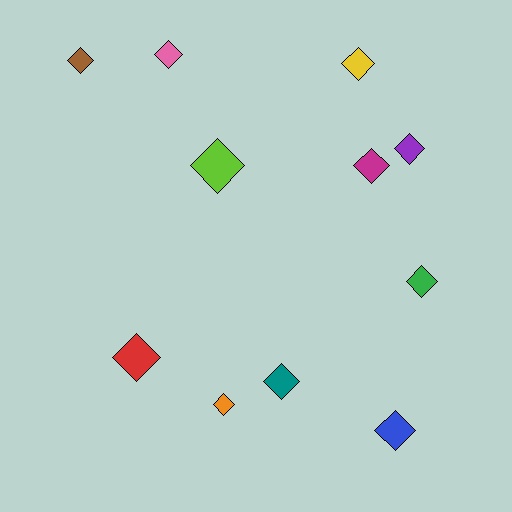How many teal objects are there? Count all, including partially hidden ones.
There is 1 teal object.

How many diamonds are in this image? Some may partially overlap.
There are 11 diamonds.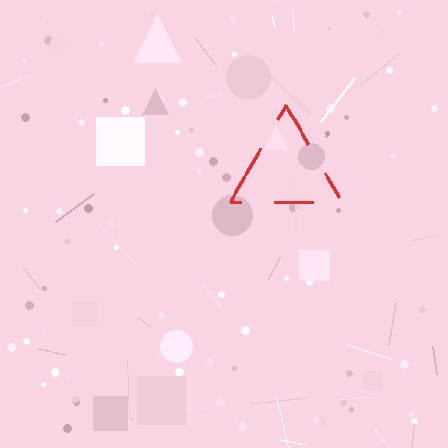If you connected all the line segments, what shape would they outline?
They would outline a triangle.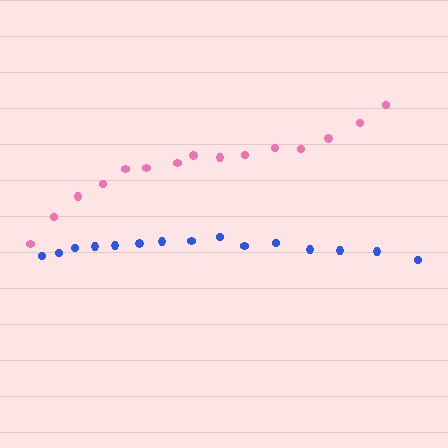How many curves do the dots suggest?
There are 2 distinct paths.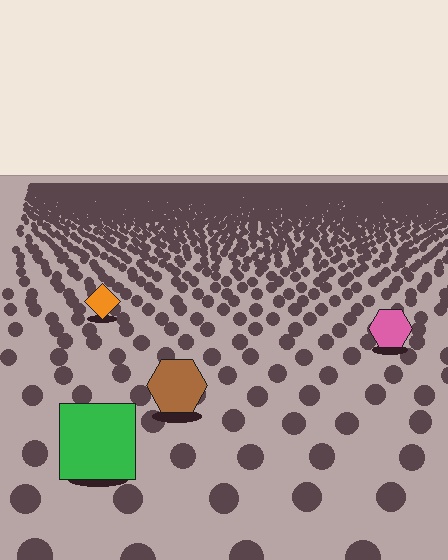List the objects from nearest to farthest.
From nearest to farthest: the green square, the brown hexagon, the pink hexagon, the orange diamond.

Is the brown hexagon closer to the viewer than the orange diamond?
Yes. The brown hexagon is closer — you can tell from the texture gradient: the ground texture is coarser near it.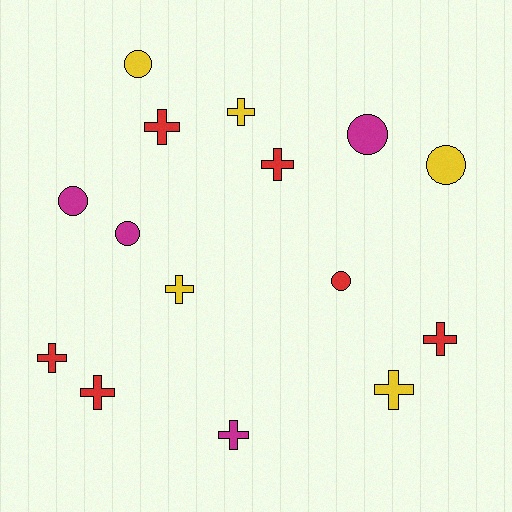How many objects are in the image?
There are 15 objects.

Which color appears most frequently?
Red, with 6 objects.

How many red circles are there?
There is 1 red circle.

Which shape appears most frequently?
Cross, with 9 objects.